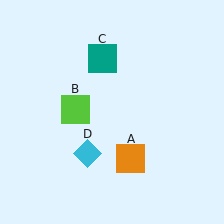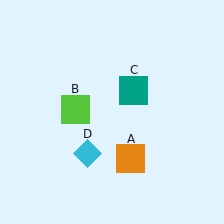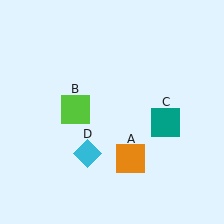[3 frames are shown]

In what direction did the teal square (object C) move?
The teal square (object C) moved down and to the right.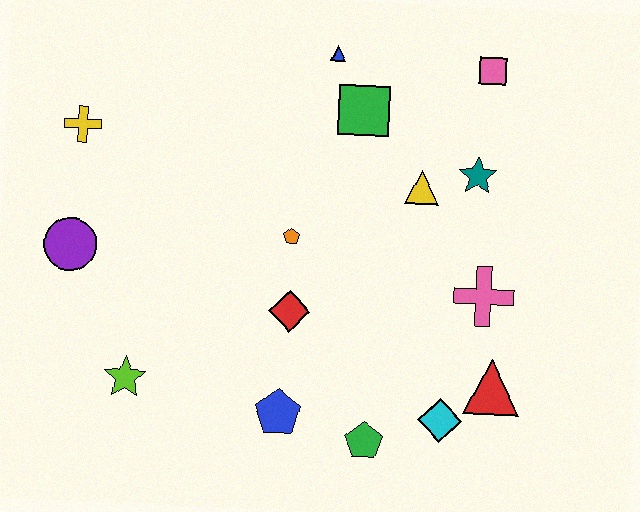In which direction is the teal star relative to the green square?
The teal star is to the right of the green square.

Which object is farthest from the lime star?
The pink square is farthest from the lime star.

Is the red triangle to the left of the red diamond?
No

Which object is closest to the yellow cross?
The purple circle is closest to the yellow cross.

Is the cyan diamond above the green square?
No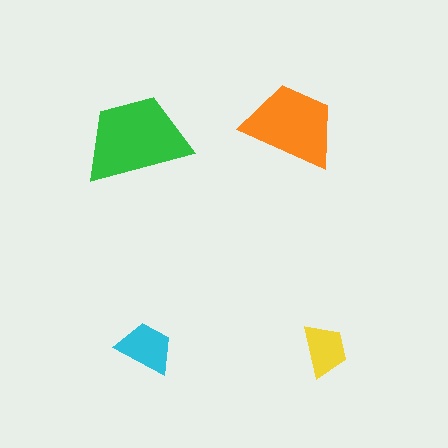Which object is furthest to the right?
The yellow trapezoid is rightmost.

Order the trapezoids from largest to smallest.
the green one, the orange one, the cyan one, the yellow one.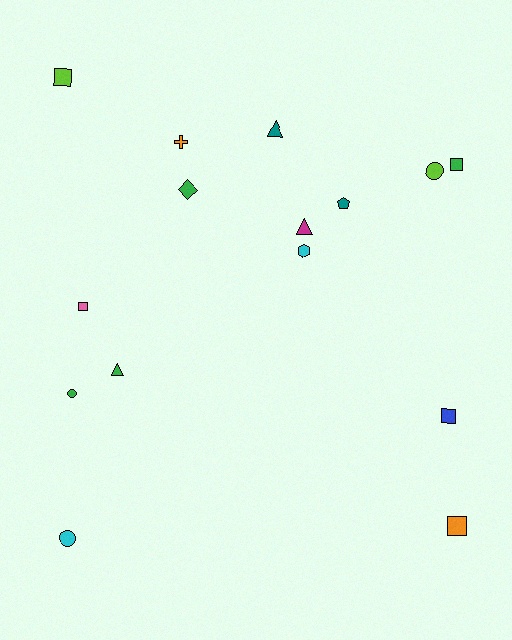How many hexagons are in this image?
There is 1 hexagon.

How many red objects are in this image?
There are no red objects.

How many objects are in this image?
There are 15 objects.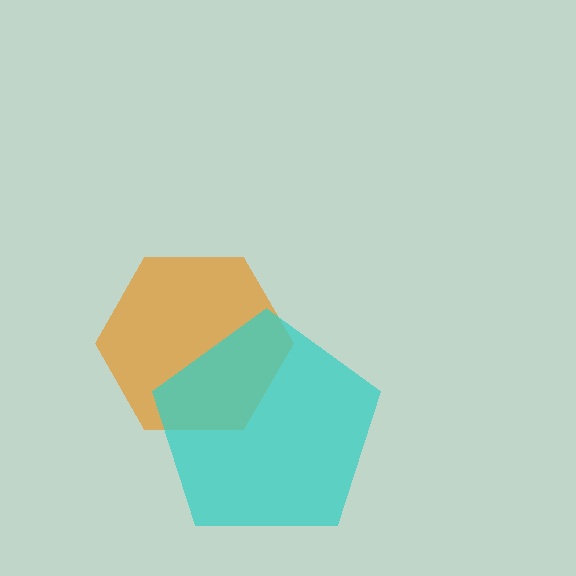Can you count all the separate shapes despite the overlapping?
Yes, there are 2 separate shapes.